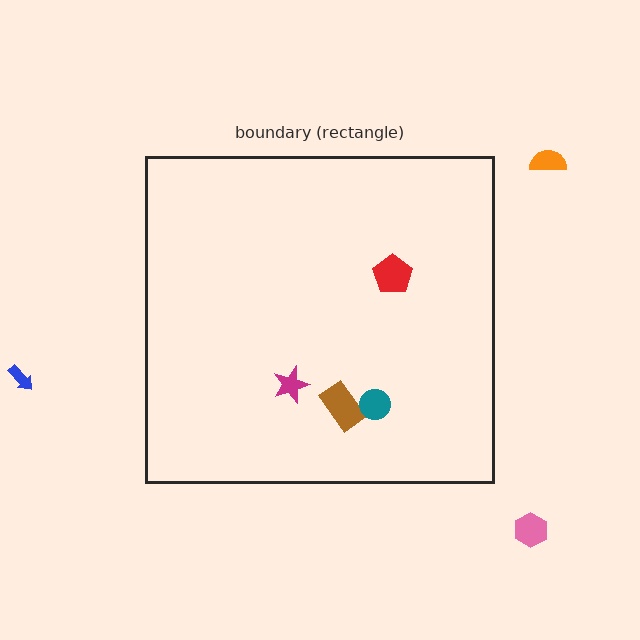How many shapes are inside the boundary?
4 inside, 3 outside.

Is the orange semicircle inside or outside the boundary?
Outside.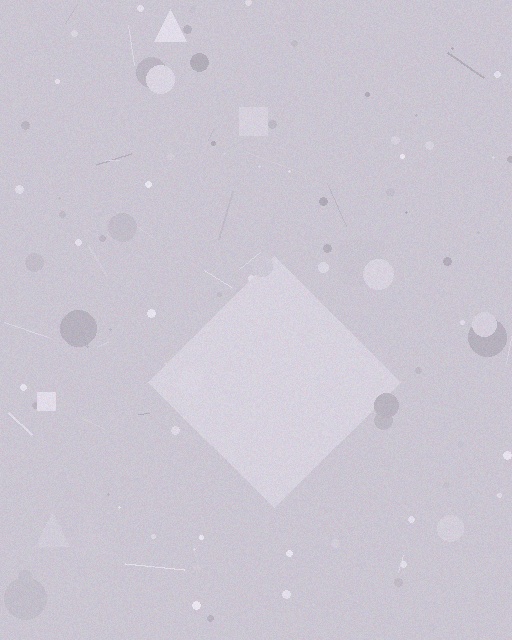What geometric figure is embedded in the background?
A diamond is embedded in the background.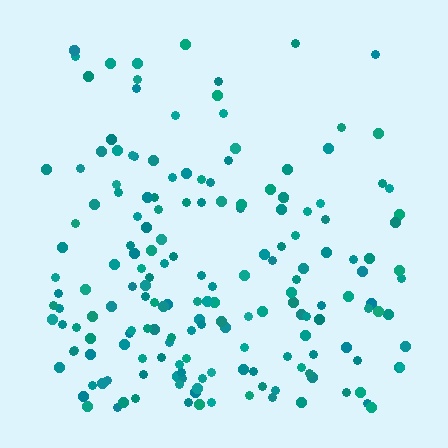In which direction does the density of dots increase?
From top to bottom, with the bottom side densest.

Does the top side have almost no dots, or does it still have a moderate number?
Still a moderate number, just noticeably fewer than the bottom.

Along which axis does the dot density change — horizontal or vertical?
Vertical.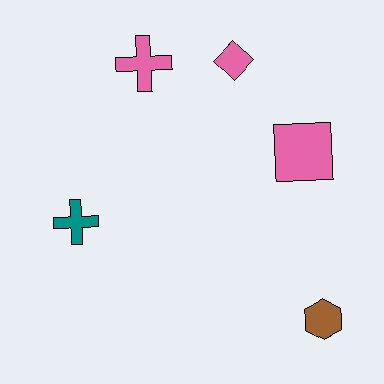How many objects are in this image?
There are 5 objects.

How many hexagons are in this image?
There is 1 hexagon.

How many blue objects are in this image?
There are no blue objects.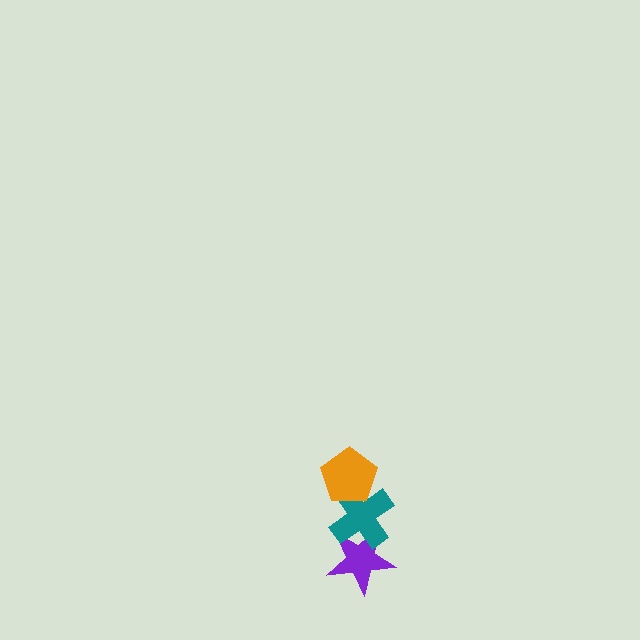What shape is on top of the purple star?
The teal cross is on top of the purple star.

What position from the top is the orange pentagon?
The orange pentagon is 1st from the top.